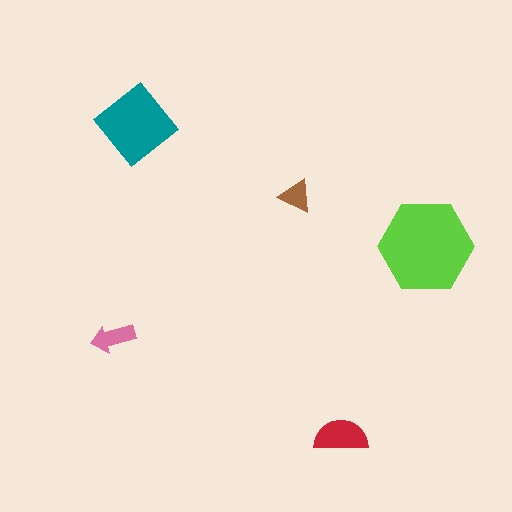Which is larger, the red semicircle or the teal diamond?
The teal diamond.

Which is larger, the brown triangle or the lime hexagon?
The lime hexagon.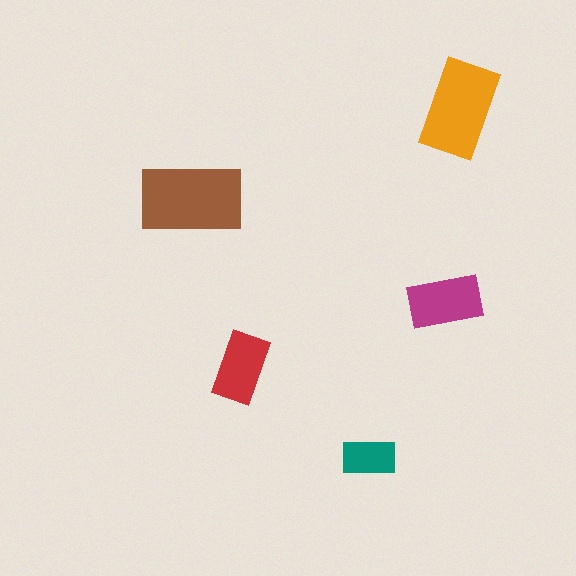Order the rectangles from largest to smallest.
the brown one, the orange one, the magenta one, the red one, the teal one.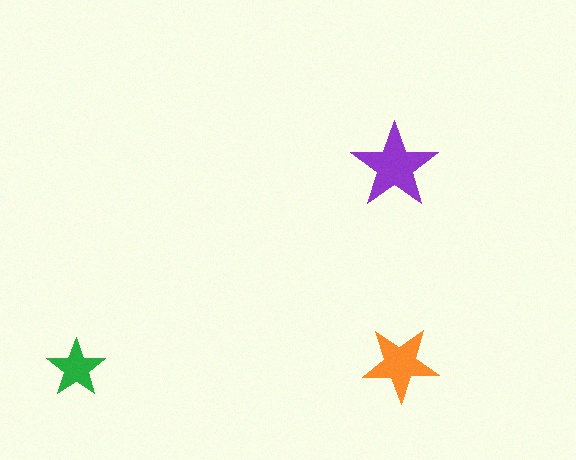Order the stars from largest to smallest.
the purple one, the orange one, the green one.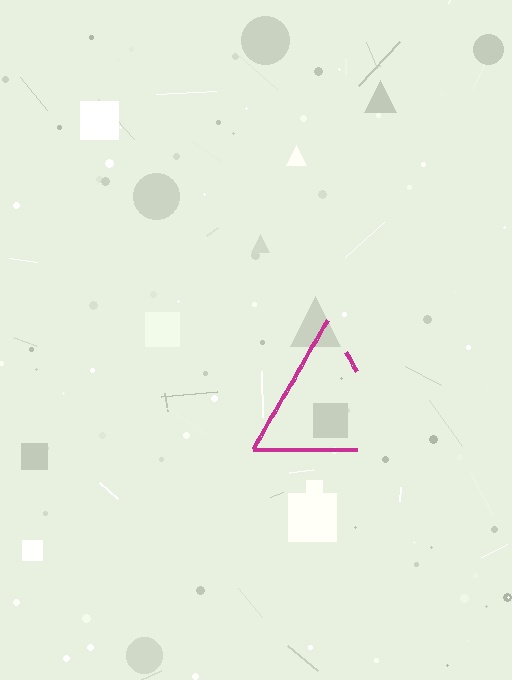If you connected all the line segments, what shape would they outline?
They would outline a triangle.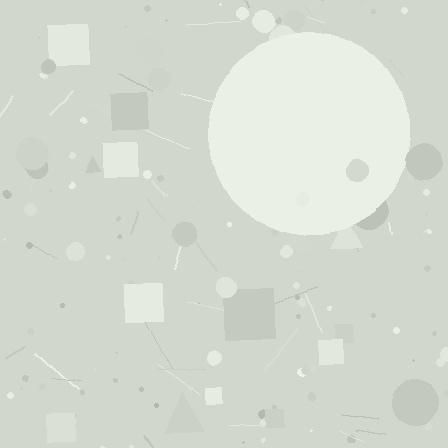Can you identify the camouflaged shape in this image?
The camouflaged shape is a circle.